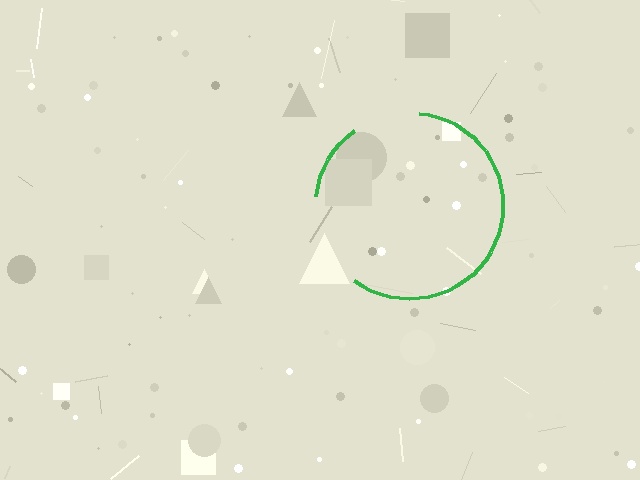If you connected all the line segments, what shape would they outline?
They would outline a circle.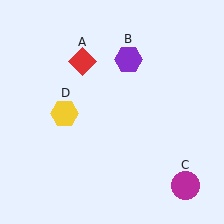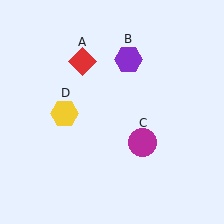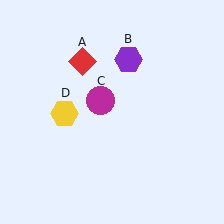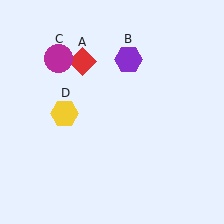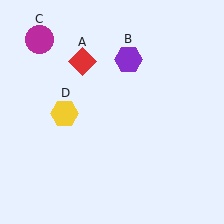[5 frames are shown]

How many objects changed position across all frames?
1 object changed position: magenta circle (object C).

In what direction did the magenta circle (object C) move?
The magenta circle (object C) moved up and to the left.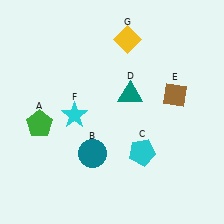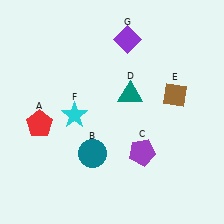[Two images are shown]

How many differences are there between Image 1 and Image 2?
There are 3 differences between the two images.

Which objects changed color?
A changed from green to red. C changed from cyan to purple. G changed from yellow to purple.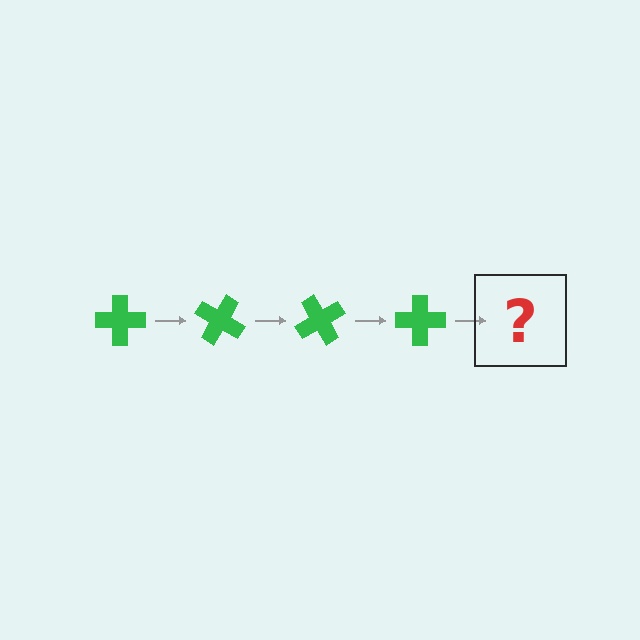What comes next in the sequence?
The next element should be a green cross rotated 120 degrees.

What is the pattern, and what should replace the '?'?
The pattern is that the cross rotates 30 degrees each step. The '?' should be a green cross rotated 120 degrees.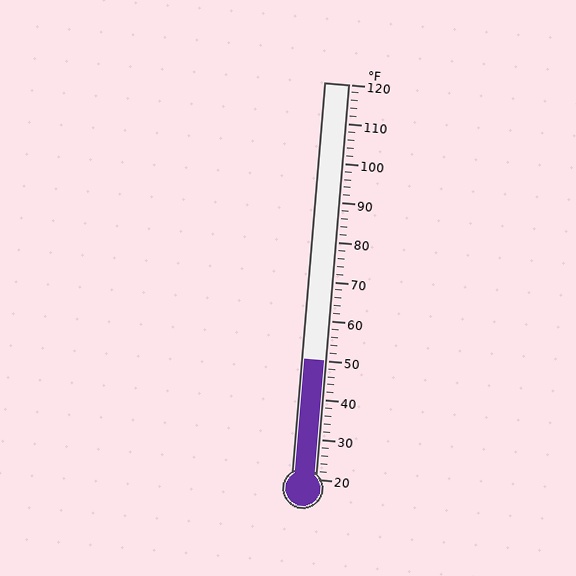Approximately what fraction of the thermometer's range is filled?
The thermometer is filled to approximately 30% of its range.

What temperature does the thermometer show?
The thermometer shows approximately 50°F.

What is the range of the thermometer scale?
The thermometer scale ranges from 20°F to 120°F.